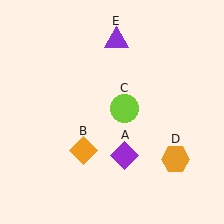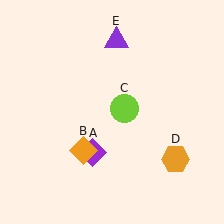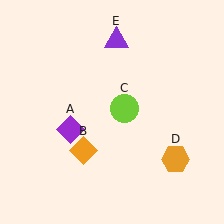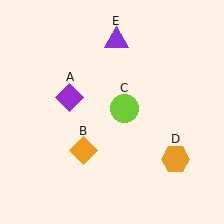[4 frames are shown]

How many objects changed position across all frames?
1 object changed position: purple diamond (object A).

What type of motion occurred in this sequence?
The purple diamond (object A) rotated clockwise around the center of the scene.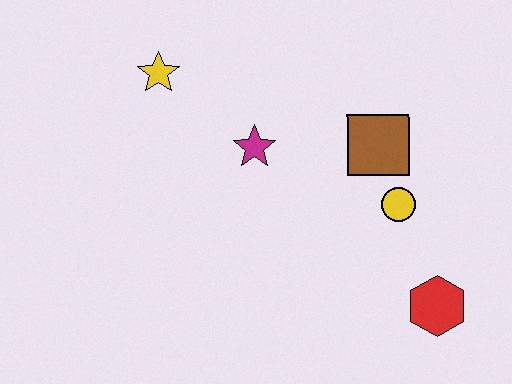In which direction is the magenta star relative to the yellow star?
The magenta star is to the right of the yellow star.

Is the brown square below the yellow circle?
No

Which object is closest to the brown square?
The yellow circle is closest to the brown square.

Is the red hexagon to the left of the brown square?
No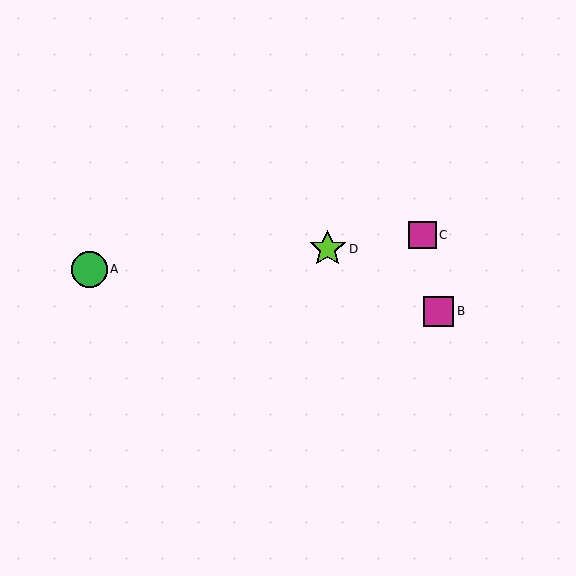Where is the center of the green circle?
The center of the green circle is at (89, 269).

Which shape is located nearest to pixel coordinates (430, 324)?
The magenta square (labeled B) at (439, 311) is nearest to that location.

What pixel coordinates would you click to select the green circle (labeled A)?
Click at (89, 269) to select the green circle A.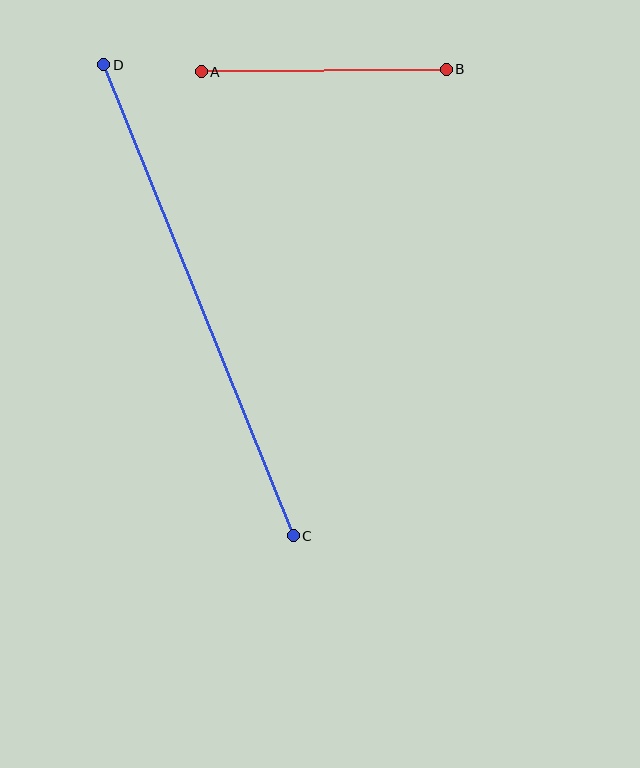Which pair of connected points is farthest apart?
Points C and D are farthest apart.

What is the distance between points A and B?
The distance is approximately 245 pixels.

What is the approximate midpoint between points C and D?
The midpoint is at approximately (198, 300) pixels.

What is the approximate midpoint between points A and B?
The midpoint is at approximately (324, 71) pixels.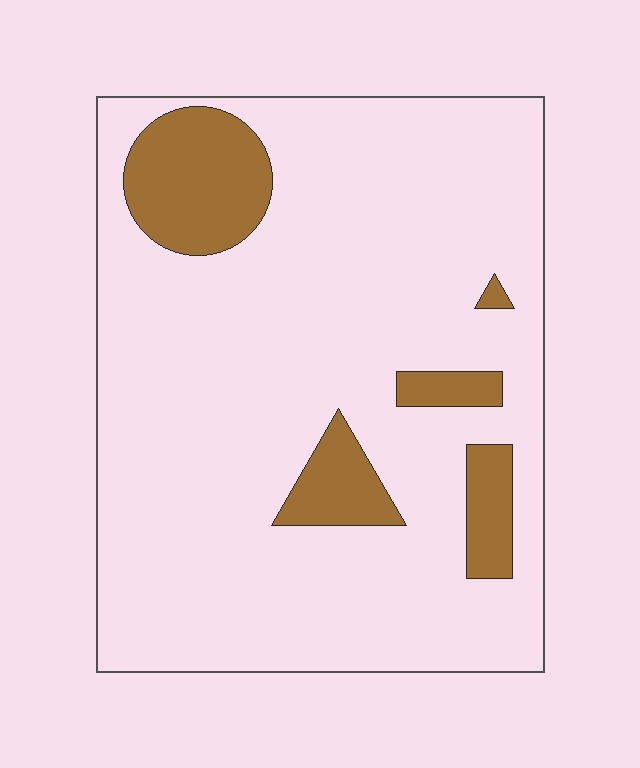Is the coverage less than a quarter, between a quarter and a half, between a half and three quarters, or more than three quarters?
Less than a quarter.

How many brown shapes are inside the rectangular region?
5.